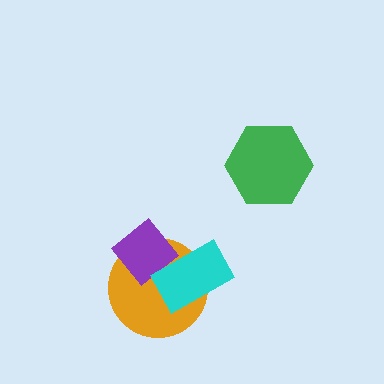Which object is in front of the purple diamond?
The cyan rectangle is in front of the purple diamond.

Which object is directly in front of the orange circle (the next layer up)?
The purple diamond is directly in front of the orange circle.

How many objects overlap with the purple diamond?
2 objects overlap with the purple diamond.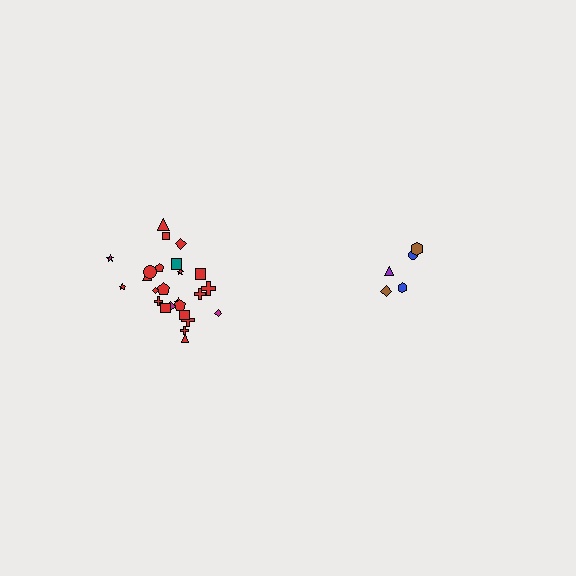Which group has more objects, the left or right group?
The left group.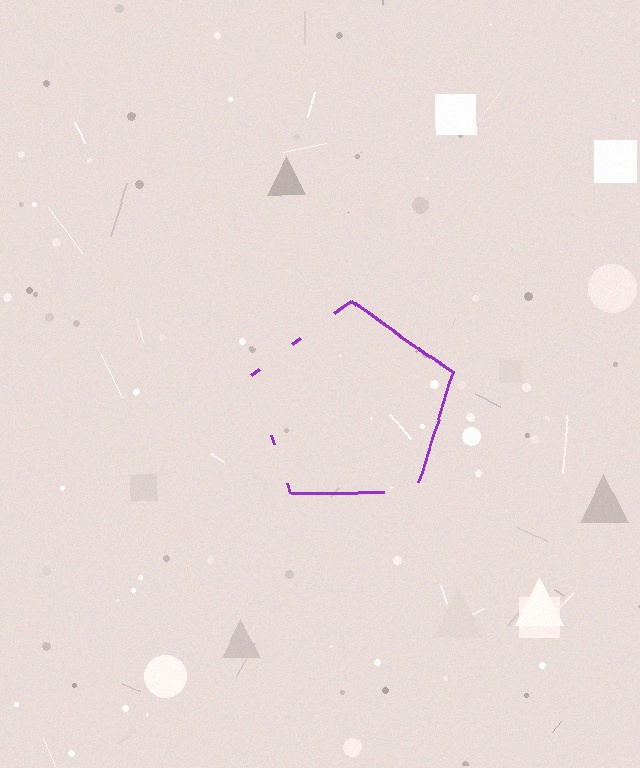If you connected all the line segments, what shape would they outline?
They would outline a pentagon.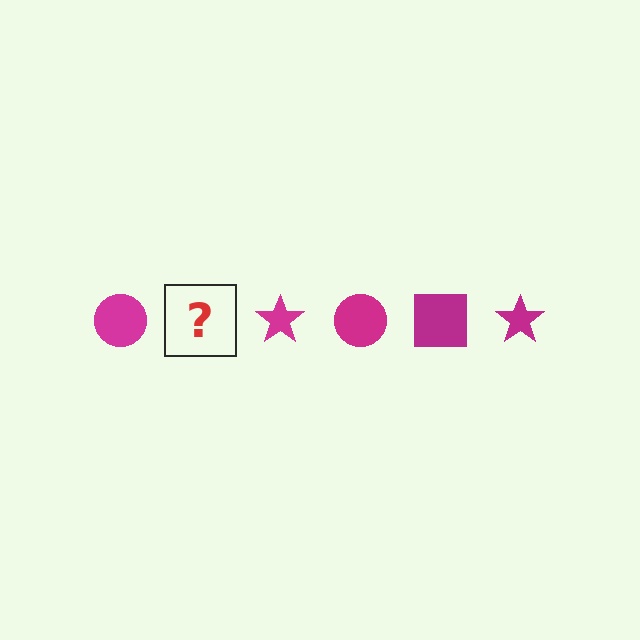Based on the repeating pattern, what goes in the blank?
The blank should be a magenta square.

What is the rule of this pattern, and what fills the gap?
The rule is that the pattern cycles through circle, square, star shapes in magenta. The gap should be filled with a magenta square.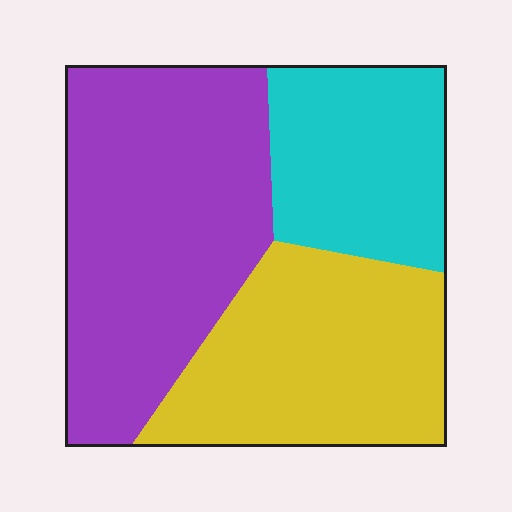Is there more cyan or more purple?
Purple.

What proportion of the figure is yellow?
Yellow covers roughly 35% of the figure.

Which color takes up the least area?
Cyan, at roughly 25%.